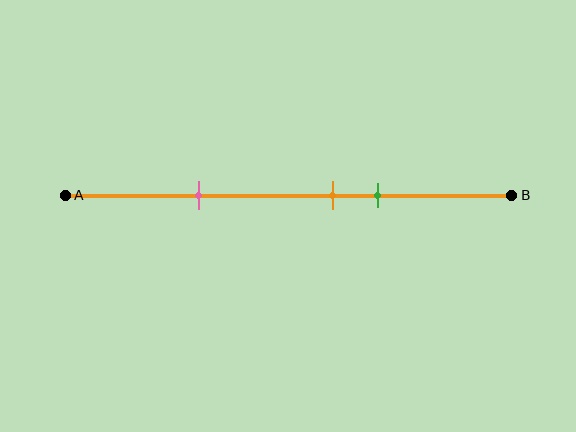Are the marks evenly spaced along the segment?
No, the marks are not evenly spaced.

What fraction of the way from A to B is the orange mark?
The orange mark is approximately 60% (0.6) of the way from A to B.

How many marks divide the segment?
There are 3 marks dividing the segment.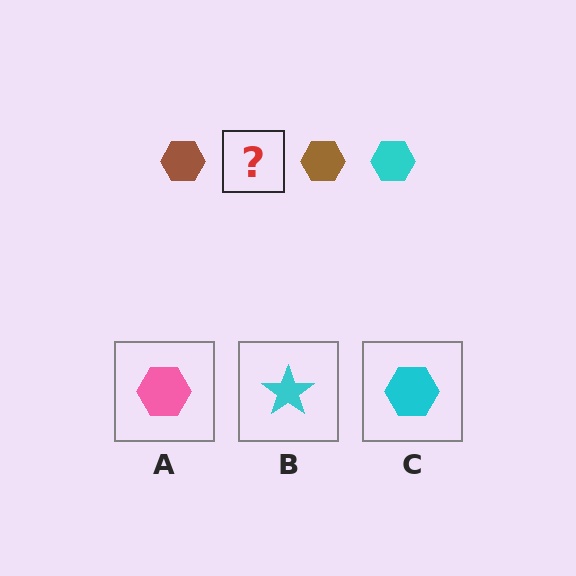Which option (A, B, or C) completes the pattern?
C.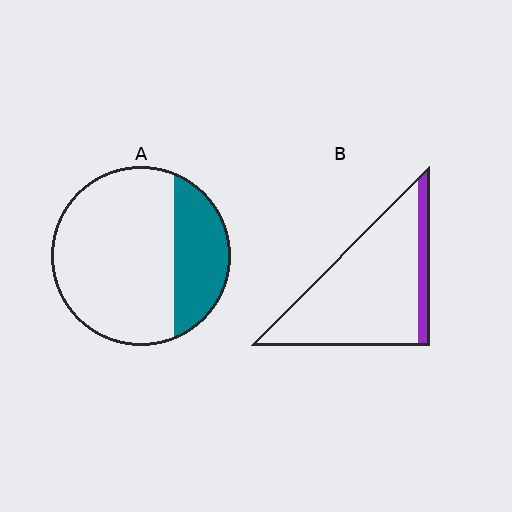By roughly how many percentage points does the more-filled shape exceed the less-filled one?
By roughly 15 percentage points (A over B).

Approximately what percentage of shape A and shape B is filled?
A is approximately 25% and B is approximately 15%.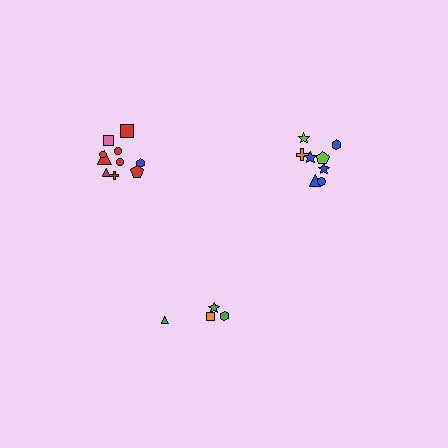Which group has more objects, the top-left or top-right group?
The top-left group.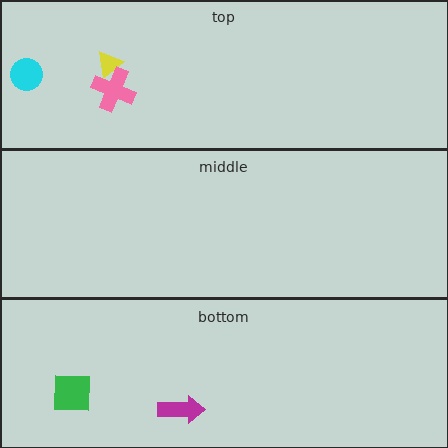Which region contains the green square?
The bottom region.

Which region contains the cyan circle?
The top region.